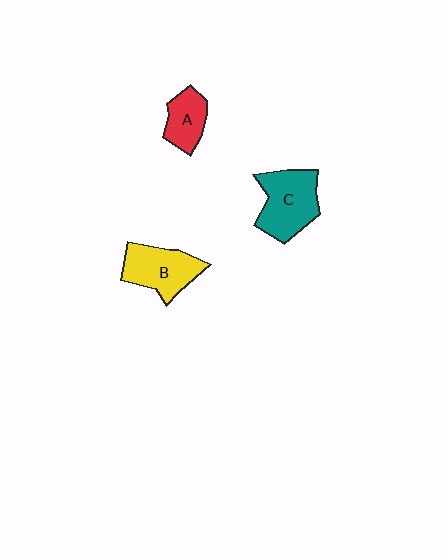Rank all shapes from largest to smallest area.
From largest to smallest: C (teal), B (yellow), A (red).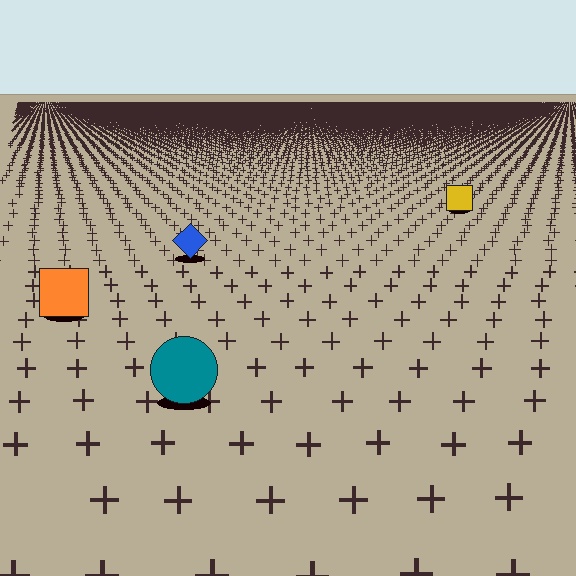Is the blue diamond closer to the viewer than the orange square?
No. The orange square is closer — you can tell from the texture gradient: the ground texture is coarser near it.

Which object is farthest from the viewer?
The yellow square is farthest from the viewer. It appears smaller and the ground texture around it is denser.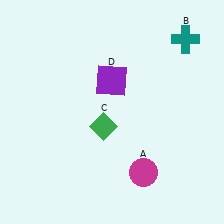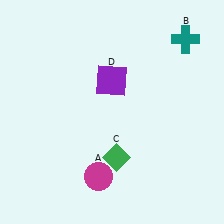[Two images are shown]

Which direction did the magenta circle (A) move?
The magenta circle (A) moved left.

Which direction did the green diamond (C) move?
The green diamond (C) moved down.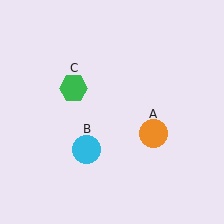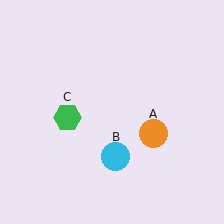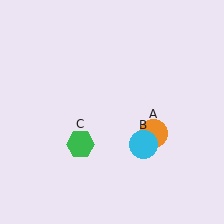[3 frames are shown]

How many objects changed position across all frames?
2 objects changed position: cyan circle (object B), green hexagon (object C).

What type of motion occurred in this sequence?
The cyan circle (object B), green hexagon (object C) rotated counterclockwise around the center of the scene.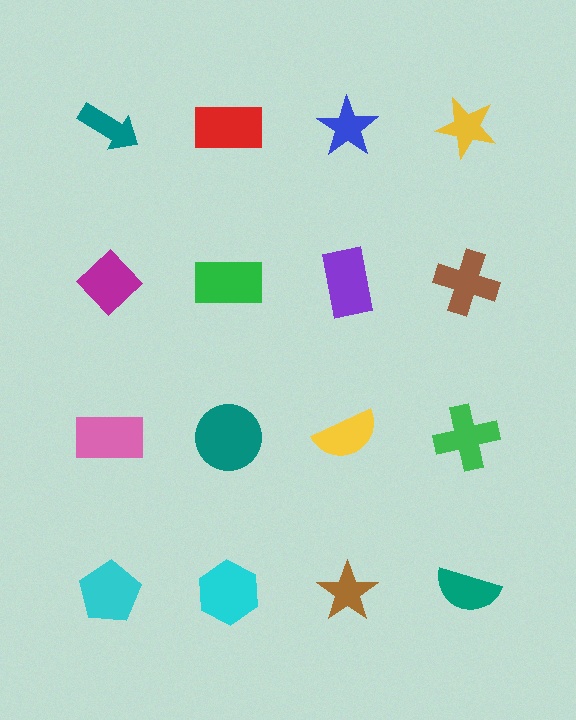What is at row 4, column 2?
A cyan hexagon.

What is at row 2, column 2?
A green rectangle.